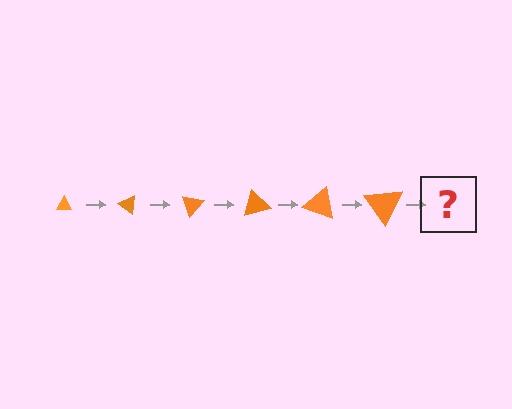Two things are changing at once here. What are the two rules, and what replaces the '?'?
The two rules are that the triangle grows larger each step and it rotates 35 degrees each step. The '?' should be a triangle, larger than the previous one and rotated 210 degrees from the start.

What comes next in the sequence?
The next element should be a triangle, larger than the previous one and rotated 210 degrees from the start.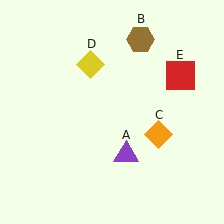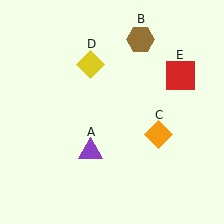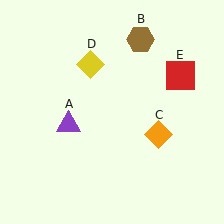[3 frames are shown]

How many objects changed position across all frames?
1 object changed position: purple triangle (object A).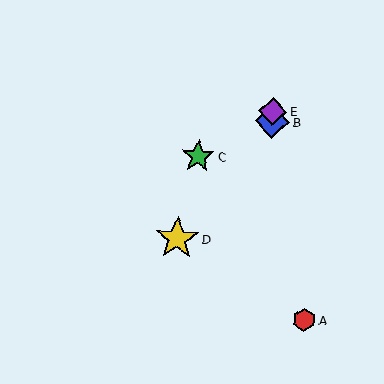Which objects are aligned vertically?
Objects B, E are aligned vertically.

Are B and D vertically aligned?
No, B is at x≈272 and D is at x≈177.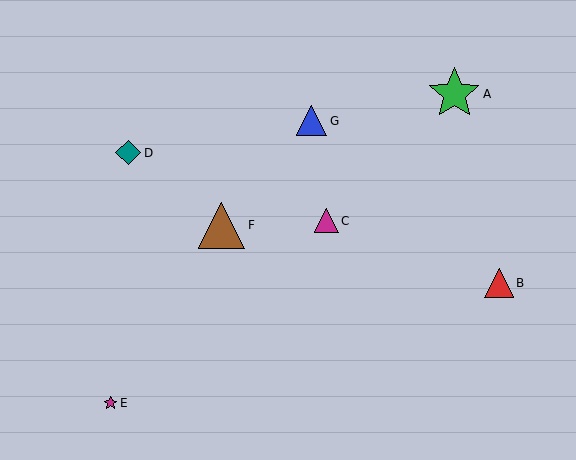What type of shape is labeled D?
Shape D is a teal diamond.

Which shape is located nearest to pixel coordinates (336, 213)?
The magenta triangle (labeled C) at (326, 221) is nearest to that location.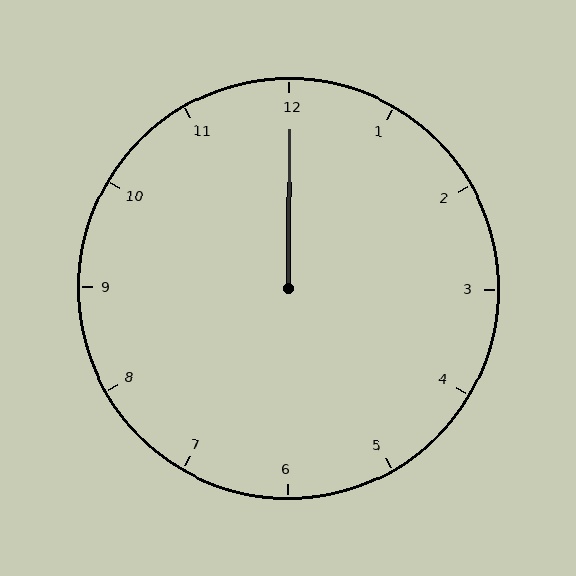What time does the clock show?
12:00.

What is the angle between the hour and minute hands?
Approximately 0 degrees.